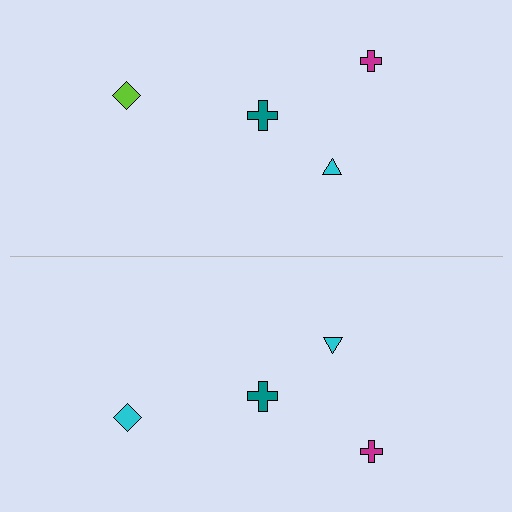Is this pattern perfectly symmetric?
No, the pattern is not perfectly symmetric. The cyan diamond on the bottom side breaks the symmetry — its mirror counterpart is lime.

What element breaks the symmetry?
The cyan diamond on the bottom side breaks the symmetry — its mirror counterpart is lime.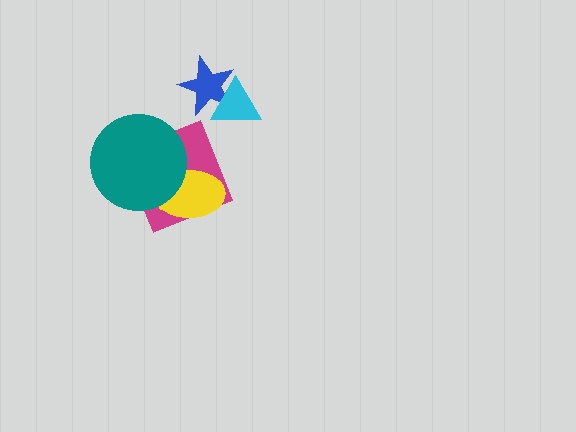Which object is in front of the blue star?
The cyan triangle is in front of the blue star.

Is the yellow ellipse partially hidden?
Yes, it is partially covered by another shape.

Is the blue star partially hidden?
Yes, it is partially covered by another shape.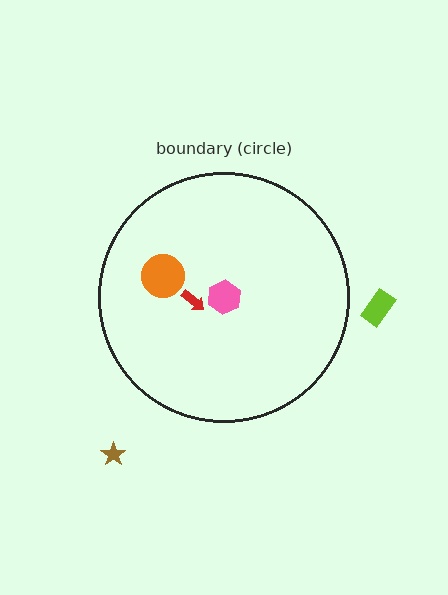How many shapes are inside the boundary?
3 inside, 2 outside.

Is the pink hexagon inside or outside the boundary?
Inside.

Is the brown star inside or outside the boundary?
Outside.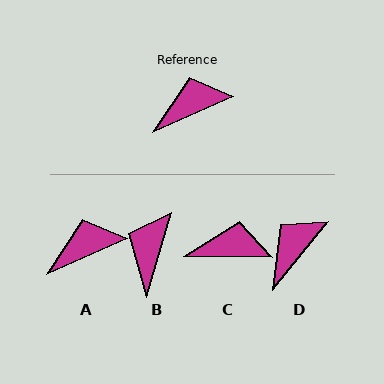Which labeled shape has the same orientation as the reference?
A.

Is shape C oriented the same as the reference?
No, it is off by about 25 degrees.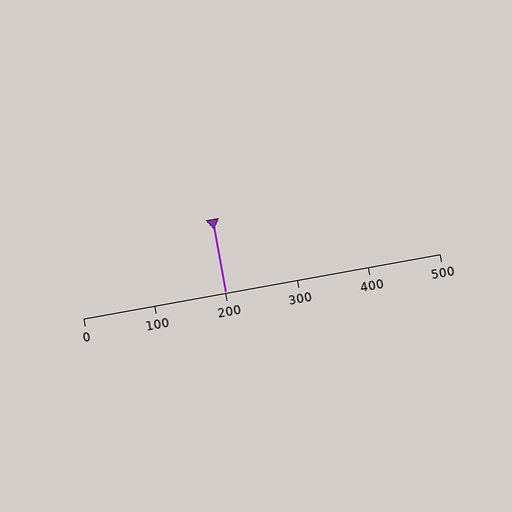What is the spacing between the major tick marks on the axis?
The major ticks are spaced 100 apart.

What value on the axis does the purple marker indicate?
The marker indicates approximately 200.